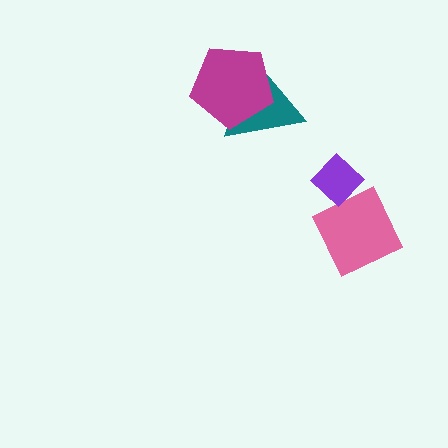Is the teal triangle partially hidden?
Yes, it is partially covered by another shape.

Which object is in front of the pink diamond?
The purple diamond is in front of the pink diamond.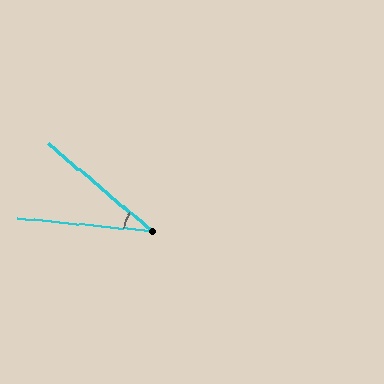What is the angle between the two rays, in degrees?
Approximately 35 degrees.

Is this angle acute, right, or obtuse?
It is acute.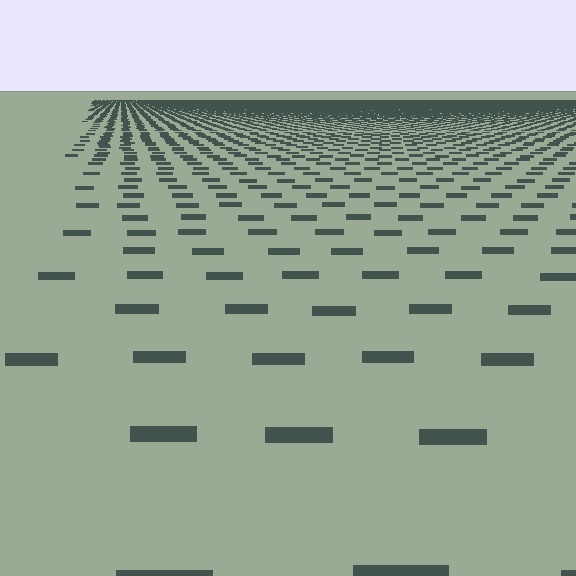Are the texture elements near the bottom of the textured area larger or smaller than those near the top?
Larger. Near the bottom, elements are closer to the viewer and appear at a bigger on-screen size.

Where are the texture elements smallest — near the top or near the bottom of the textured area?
Near the top.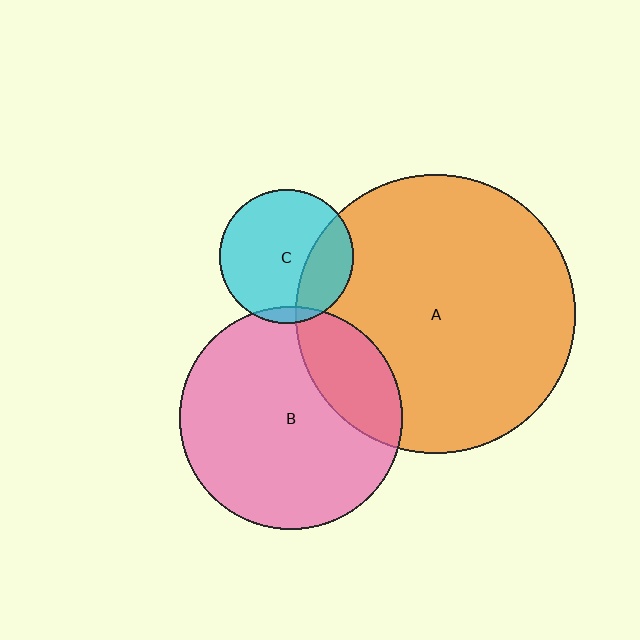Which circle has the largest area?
Circle A (orange).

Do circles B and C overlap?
Yes.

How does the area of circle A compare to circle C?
Approximately 4.3 times.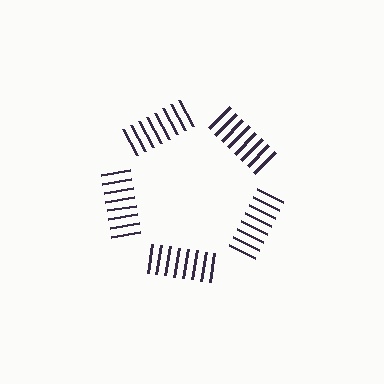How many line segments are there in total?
40 — 8 along each of the 5 edges.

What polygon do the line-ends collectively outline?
An illusory pentagon — the line segments terminate on its edges but no continuous stroke is drawn.